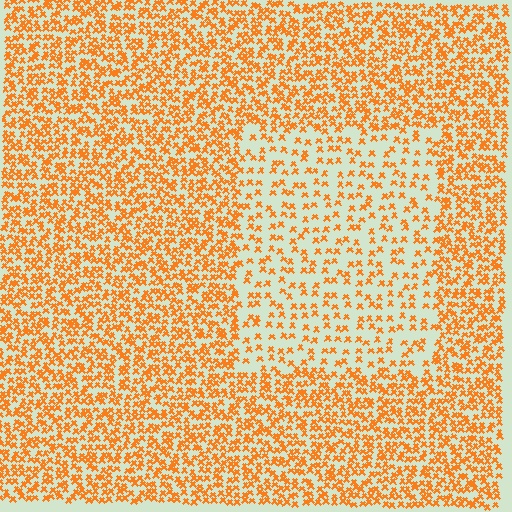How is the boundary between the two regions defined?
The boundary is defined by a change in element density (approximately 2.2x ratio). All elements are the same color, size, and shape.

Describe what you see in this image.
The image contains small orange elements arranged at two different densities. A rectangle-shaped region is visible where the elements are less densely packed than the surrounding area.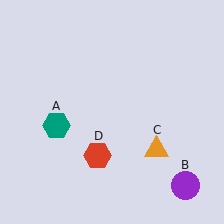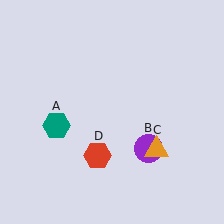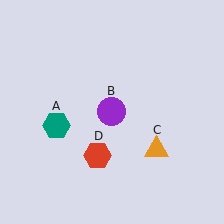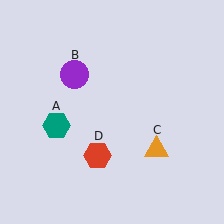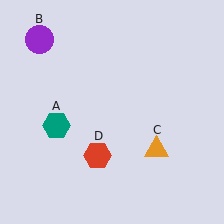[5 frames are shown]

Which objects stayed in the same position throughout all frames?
Teal hexagon (object A) and orange triangle (object C) and red hexagon (object D) remained stationary.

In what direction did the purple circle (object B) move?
The purple circle (object B) moved up and to the left.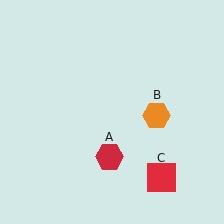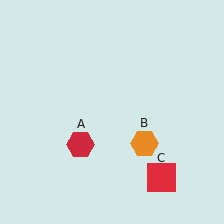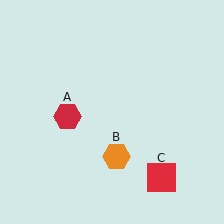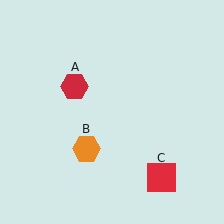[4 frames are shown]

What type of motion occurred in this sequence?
The red hexagon (object A), orange hexagon (object B) rotated clockwise around the center of the scene.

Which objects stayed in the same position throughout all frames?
Red square (object C) remained stationary.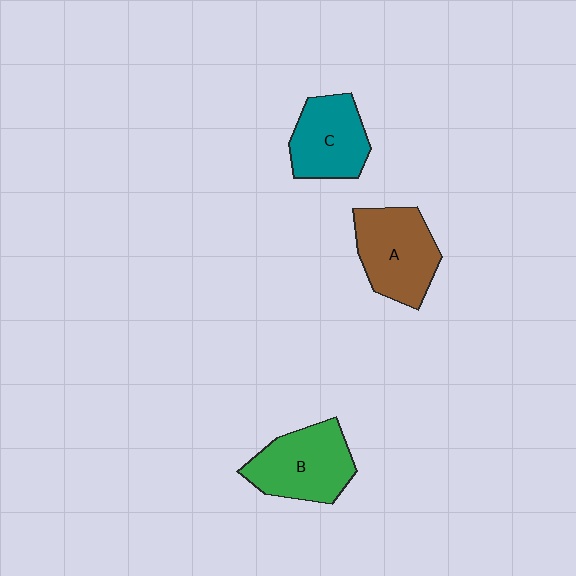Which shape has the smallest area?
Shape C (teal).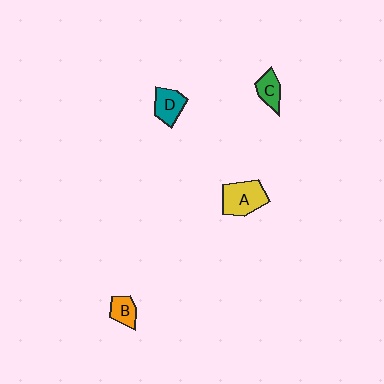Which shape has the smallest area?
Shape B (orange).